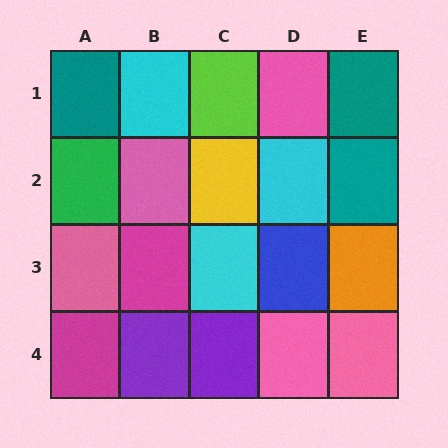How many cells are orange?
1 cell is orange.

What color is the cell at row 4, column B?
Purple.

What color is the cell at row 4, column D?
Pink.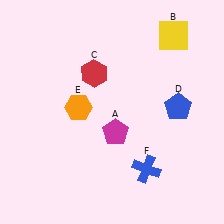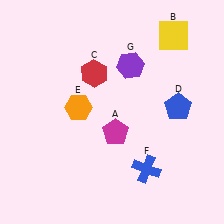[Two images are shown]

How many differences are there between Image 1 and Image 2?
There is 1 difference between the two images.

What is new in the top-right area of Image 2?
A purple hexagon (G) was added in the top-right area of Image 2.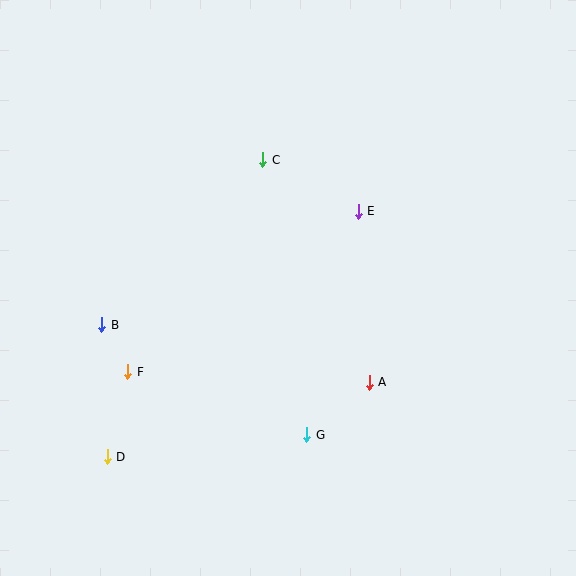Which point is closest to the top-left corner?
Point C is closest to the top-left corner.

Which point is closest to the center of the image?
Point E at (358, 211) is closest to the center.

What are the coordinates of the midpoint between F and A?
The midpoint between F and A is at (248, 377).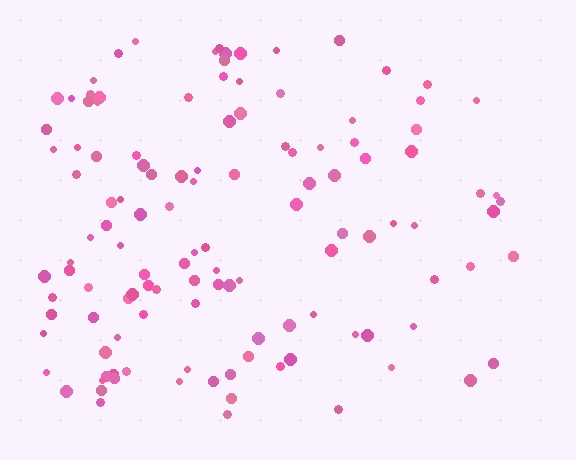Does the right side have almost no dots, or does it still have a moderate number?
Still a moderate number, just noticeably fewer than the left.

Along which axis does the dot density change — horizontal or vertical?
Horizontal.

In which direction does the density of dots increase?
From right to left, with the left side densest.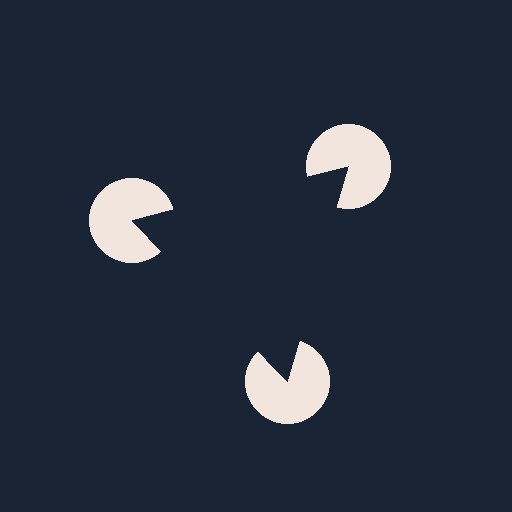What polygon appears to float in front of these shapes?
An illusory triangle — its edges are inferred from the aligned wedge cuts in the pac-man discs, not physically drawn.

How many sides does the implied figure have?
3 sides.